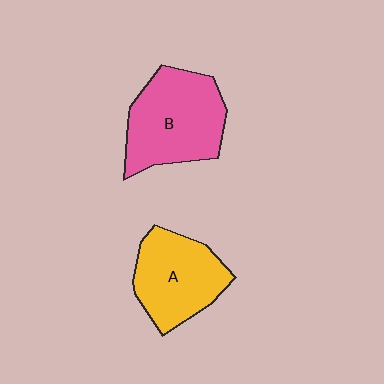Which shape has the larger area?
Shape B (pink).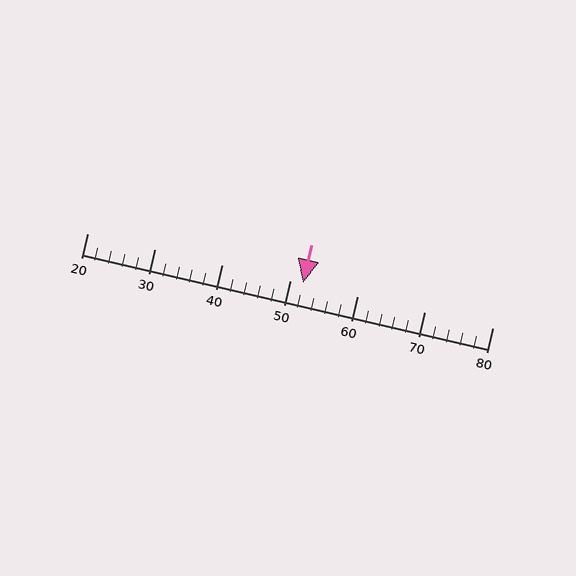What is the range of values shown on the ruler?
The ruler shows values from 20 to 80.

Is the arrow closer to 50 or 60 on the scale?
The arrow is closer to 50.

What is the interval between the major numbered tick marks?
The major tick marks are spaced 10 units apart.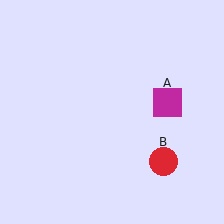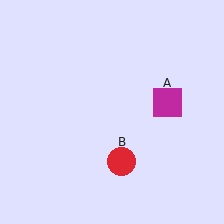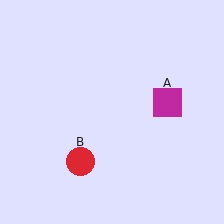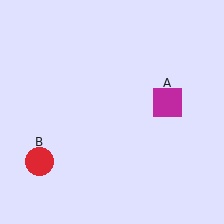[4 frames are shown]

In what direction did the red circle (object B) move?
The red circle (object B) moved left.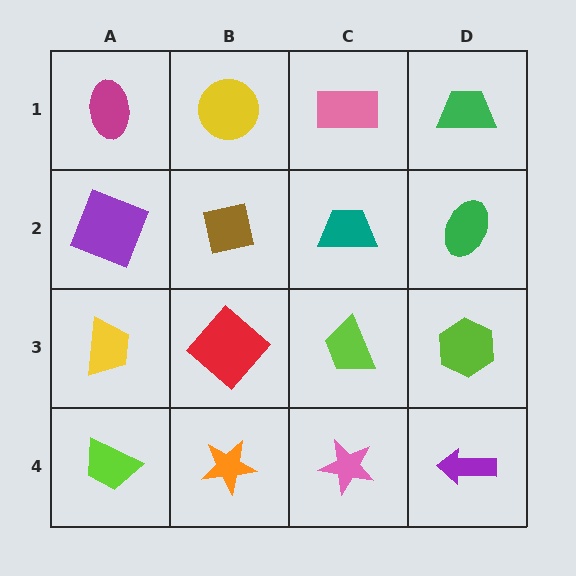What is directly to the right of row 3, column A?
A red diamond.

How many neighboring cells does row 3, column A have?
3.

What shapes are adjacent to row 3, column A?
A purple square (row 2, column A), a lime trapezoid (row 4, column A), a red diamond (row 3, column B).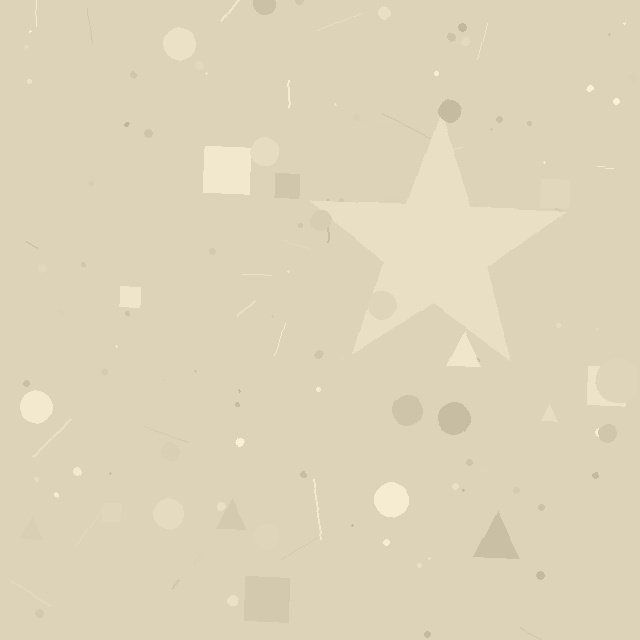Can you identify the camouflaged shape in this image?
The camouflaged shape is a star.